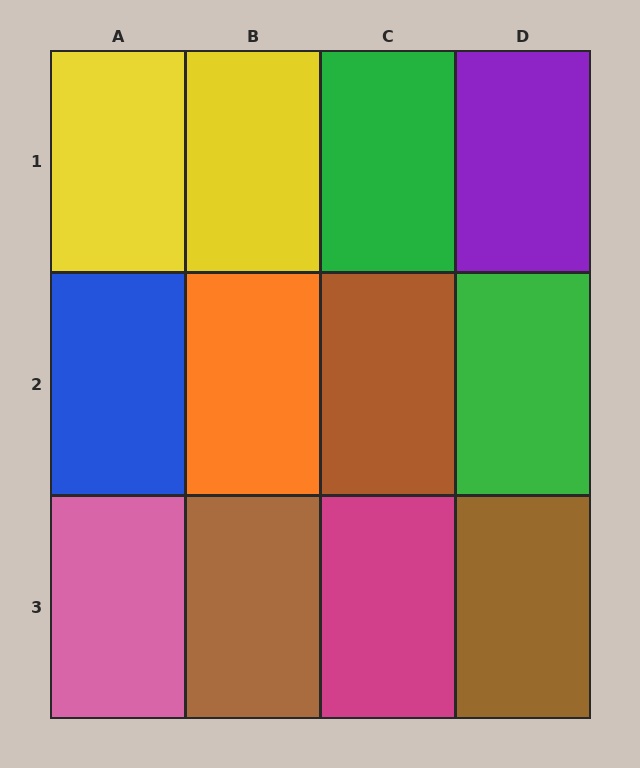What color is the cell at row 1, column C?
Green.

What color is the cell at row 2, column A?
Blue.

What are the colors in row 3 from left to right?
Pink, brown, magenta, brown.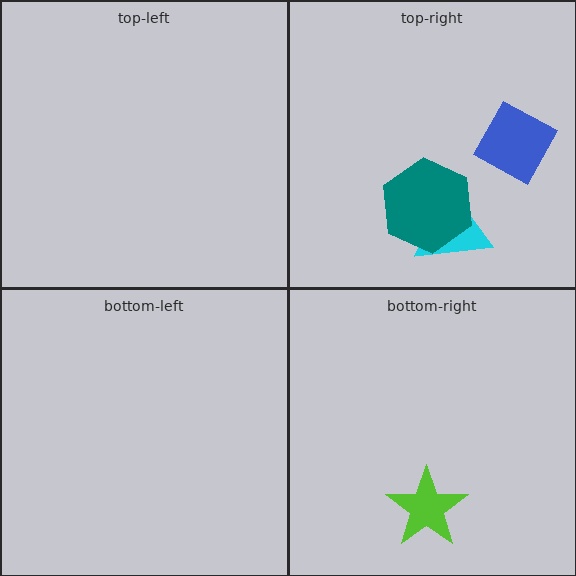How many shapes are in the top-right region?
3.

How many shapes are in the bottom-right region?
1.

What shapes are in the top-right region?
The cyan triangle, the teal hexagon, the blue diamond.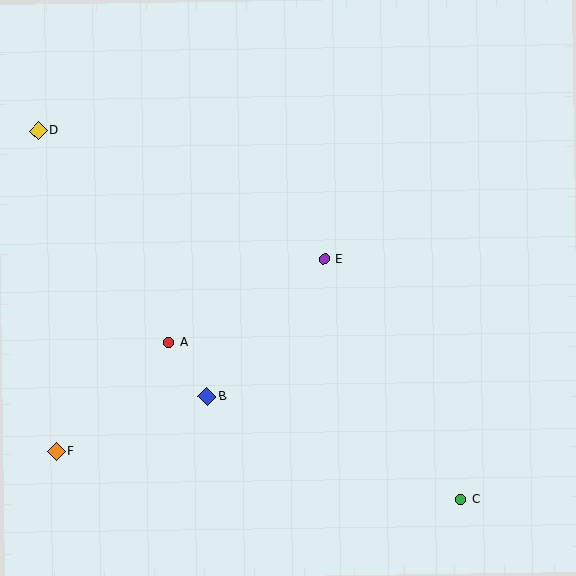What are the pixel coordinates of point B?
Point B is at (207, 397).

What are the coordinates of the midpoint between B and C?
The midpoint between B and C is at (334, 448).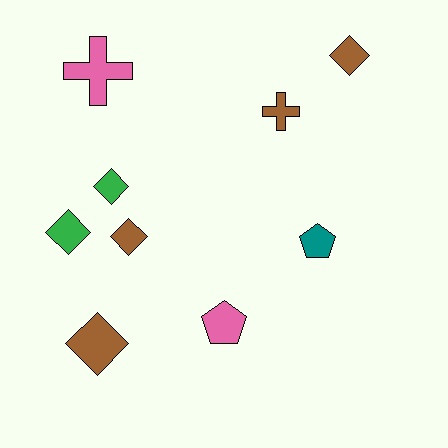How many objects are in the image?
There are 9 objects.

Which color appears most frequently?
Brown, with 4 objects.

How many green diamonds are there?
There are 2 green diamonds.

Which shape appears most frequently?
Diamond, with 5 objects.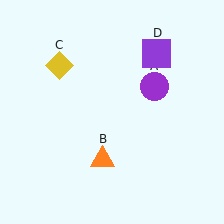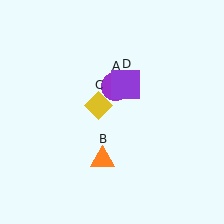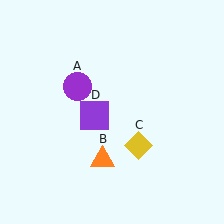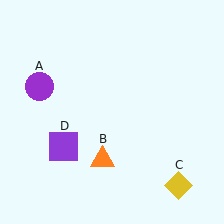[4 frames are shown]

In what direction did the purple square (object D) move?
The purple square (object D) moved down and to the left.